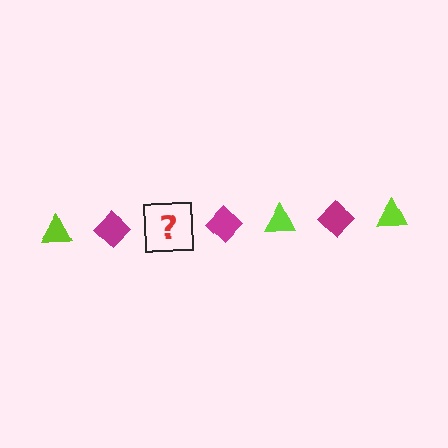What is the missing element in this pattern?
The missing element is a lime triangle.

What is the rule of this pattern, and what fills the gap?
The rule is that the pattern alternates between lime triangle and magenta diamond. The gap should be filled with a lime triangle.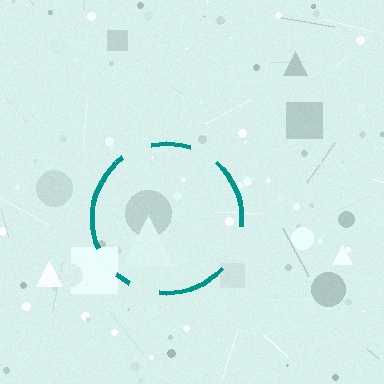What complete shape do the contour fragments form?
The contour fragments form a circle.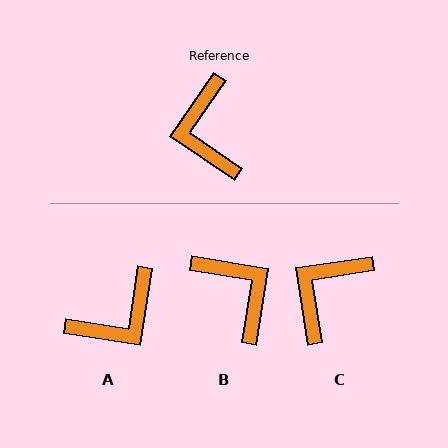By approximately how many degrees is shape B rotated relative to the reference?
Approximately 155 degrees clockwise.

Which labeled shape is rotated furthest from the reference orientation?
B, about 155 degrees away.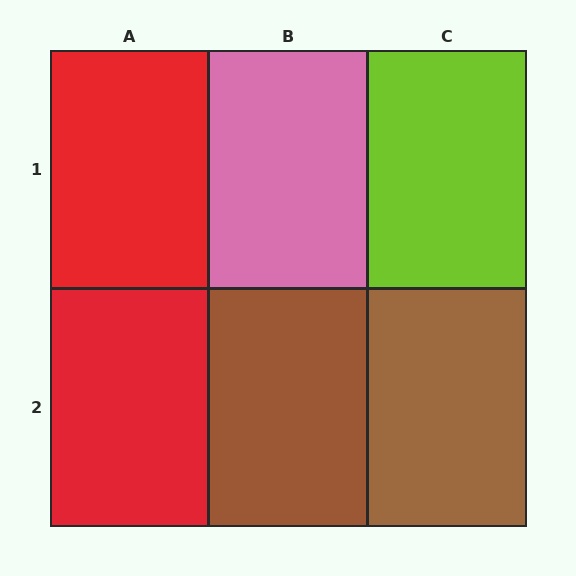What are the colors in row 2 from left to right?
Red, brown, brown.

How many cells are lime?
1 cell is lime.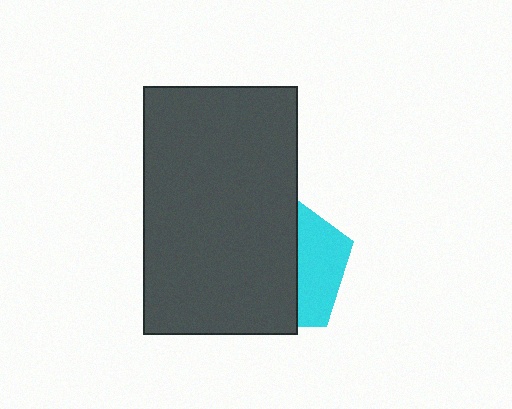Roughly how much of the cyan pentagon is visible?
A small part of it is visible (roughly 34%).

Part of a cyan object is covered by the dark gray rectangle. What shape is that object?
It is a pentagon.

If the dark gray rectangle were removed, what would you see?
You would see the complete cyan pentagon.